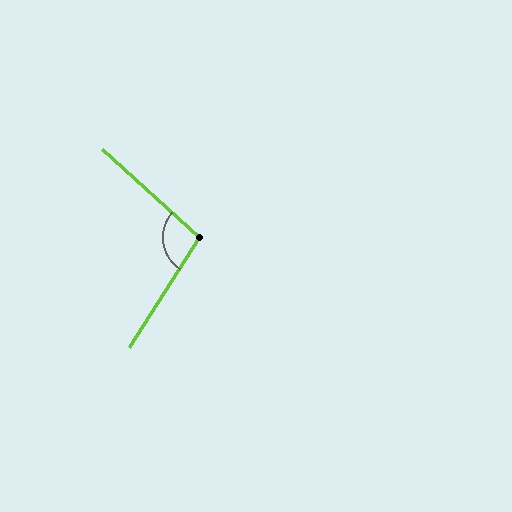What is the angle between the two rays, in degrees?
Approximately 100 degrees.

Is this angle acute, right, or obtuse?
It is obtuse.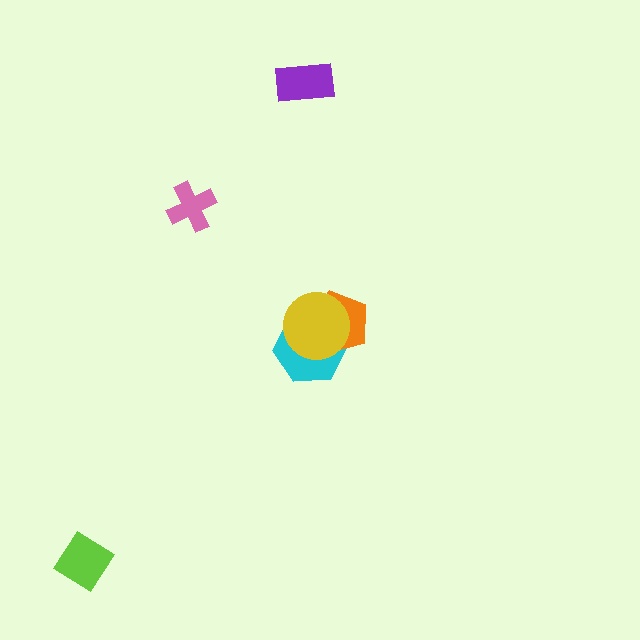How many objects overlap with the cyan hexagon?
2 objects overlap with the cyan hexagon.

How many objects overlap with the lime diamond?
0 objects overlap with the lime diamond.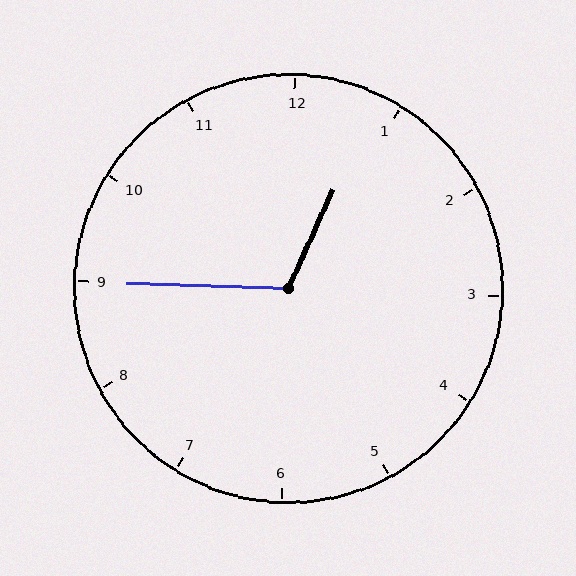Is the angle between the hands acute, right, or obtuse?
It is obtuse.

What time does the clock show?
12:45.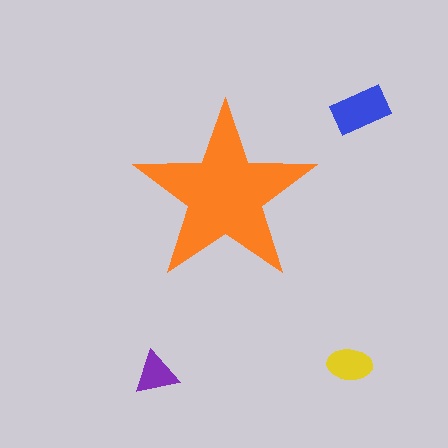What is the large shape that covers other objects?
An orange star.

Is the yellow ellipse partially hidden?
No, the yellow ellipse is fully visible.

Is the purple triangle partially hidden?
No, the purple triangle is fully visible.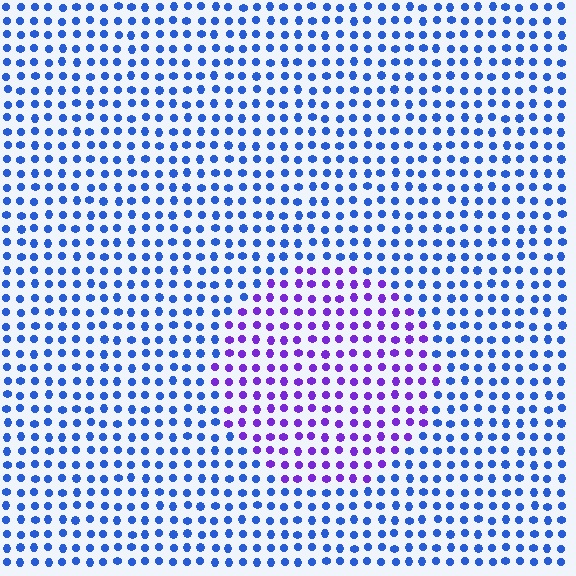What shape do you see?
I see a circle.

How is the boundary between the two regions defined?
The boundary is defined purely by a slight shift in hue (about 47 degrees). Spacing, size, and orientation are identical on both sides.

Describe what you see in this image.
The image is filled with small blue elements in a uniform arrangement. A circle-shaped region is visible where the elements are tinted to a slightly different hue, forming a subtle color boundary.